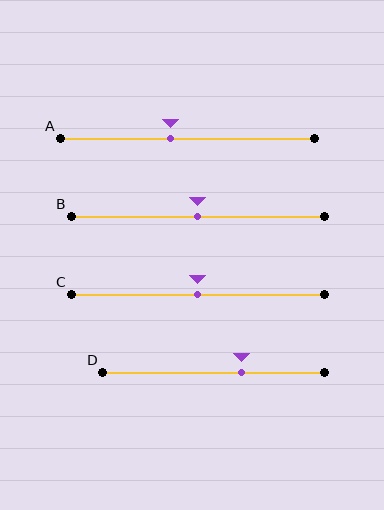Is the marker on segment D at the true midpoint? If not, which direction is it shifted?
No, the marker on segment D is shifted to the right by about 13% of the segment length.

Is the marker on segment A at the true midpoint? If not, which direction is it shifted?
No, the marker on segment A is shifted to the left by about 7% of the segment length.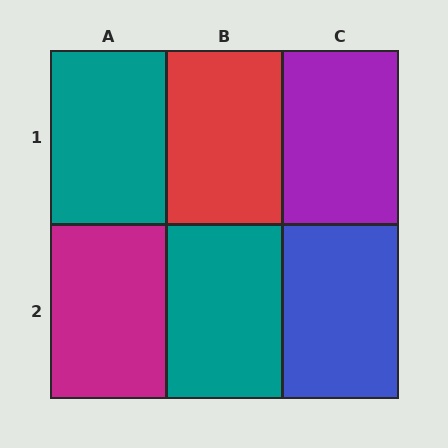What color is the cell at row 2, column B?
Teal.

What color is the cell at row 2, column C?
Blue.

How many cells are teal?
2 cells are teal.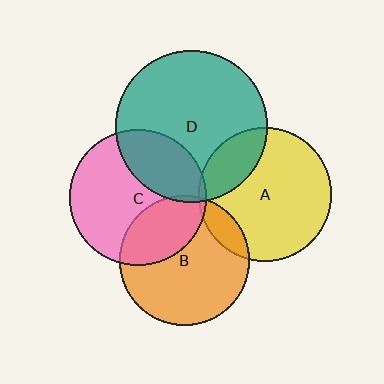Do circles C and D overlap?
Yes.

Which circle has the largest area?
Circle D (teal).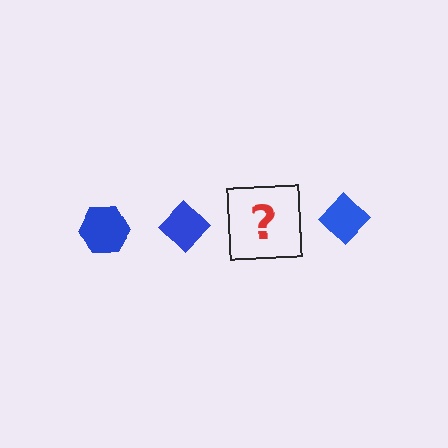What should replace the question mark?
The question mark should be replaced with a blue hexagon.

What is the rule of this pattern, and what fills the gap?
The rule is that the pattern cycles through hexagon, diamond shapes in blue. The gap should be filled with a blue hexagon.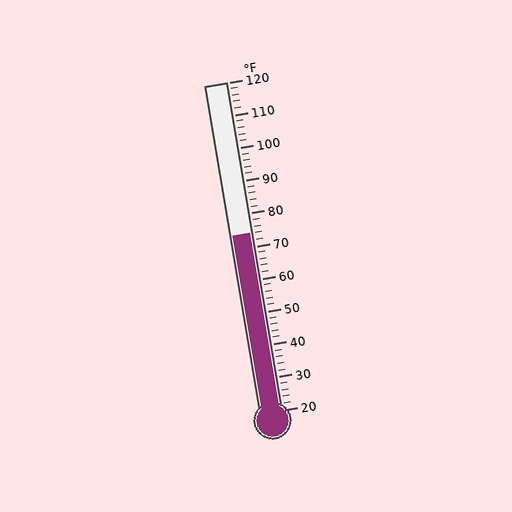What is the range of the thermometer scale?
The thermometer scale ranges from 20°F to 120°F.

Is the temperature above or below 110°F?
The temperature is below 110°F.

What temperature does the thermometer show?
The thermometer shows approximately 74°F.